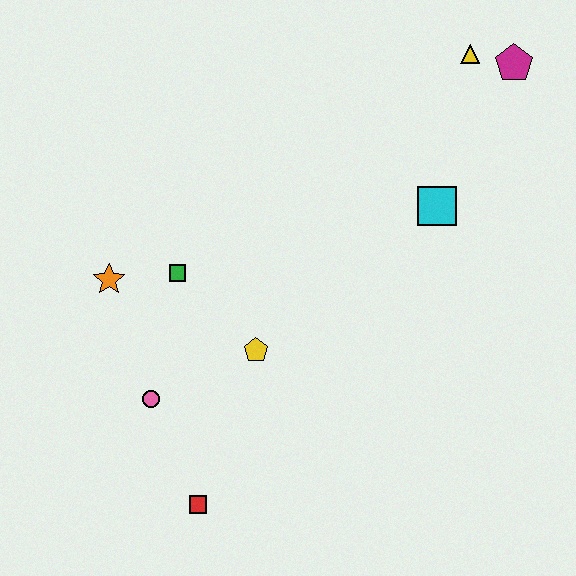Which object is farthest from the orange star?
The magenta pentagon is farthest from the orange star.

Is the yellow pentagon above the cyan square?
No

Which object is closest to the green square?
The orange star is closest to the green square.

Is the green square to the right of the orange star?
Yes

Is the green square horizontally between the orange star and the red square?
Yes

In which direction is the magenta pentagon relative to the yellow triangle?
The magenta pentagon is to the right of the yellow triangle.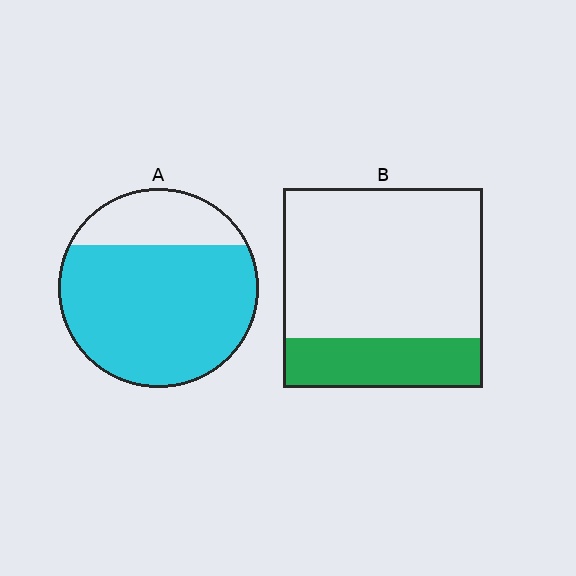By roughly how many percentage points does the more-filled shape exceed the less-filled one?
By roughly 50 percentage points (A over B).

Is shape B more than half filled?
No.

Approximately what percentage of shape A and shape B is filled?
A is approximately 75% and B is approximately 25%.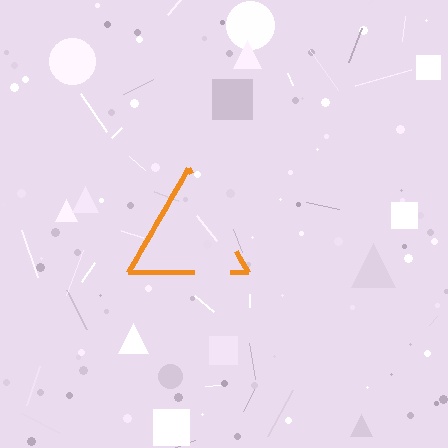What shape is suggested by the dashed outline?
The dashed outline suggests a triangle.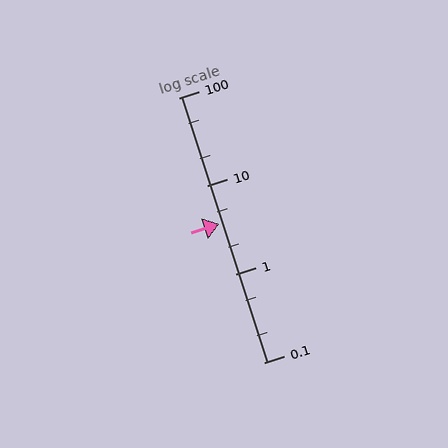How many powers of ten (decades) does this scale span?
The scale spans 3 decades, from 0.1 to 100.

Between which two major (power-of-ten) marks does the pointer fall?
The pointer is between 1 and 10.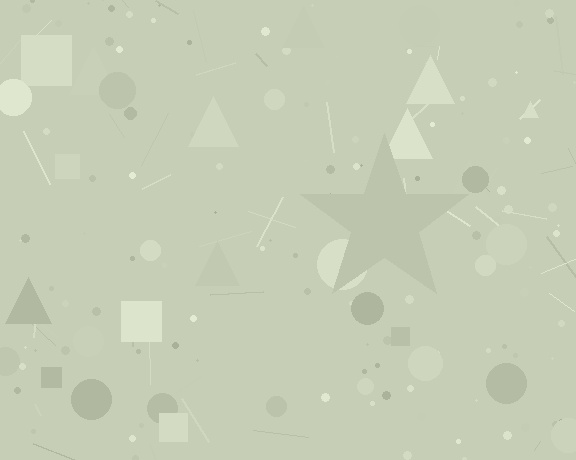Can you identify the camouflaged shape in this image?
The camouflaged shape is a star.